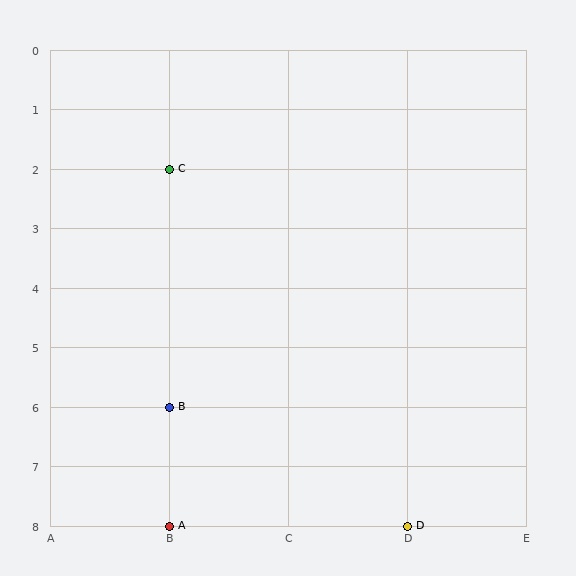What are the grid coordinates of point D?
Point D is at grid coordinates (D, 8).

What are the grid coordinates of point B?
Point B is at grid coordinates (B, 6).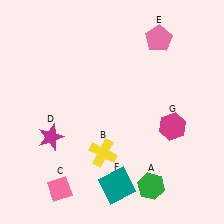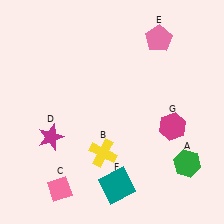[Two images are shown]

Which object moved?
The green hexagon (A) moved right.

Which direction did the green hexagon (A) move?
The green hexagon (A) moved right.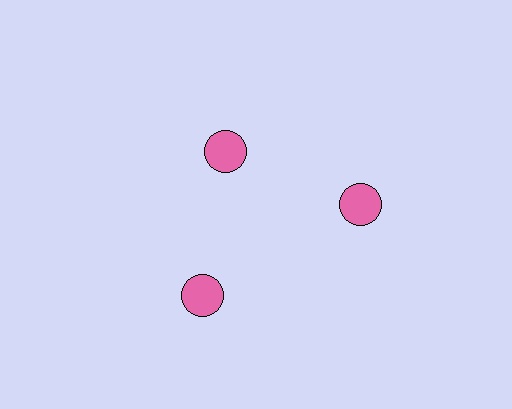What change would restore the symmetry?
The symmetry would be restored by moving it outward, back onto the ring so that all 3 circles sit at equal angles and equal distance from the center.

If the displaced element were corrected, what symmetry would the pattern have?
It would have 3-fold rotational symmetry — the pattern would map onto itself every 120 degrees.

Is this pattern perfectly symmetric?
No. The 3 pink circles are arranged in a ring, but one element near the 11 o'clock position is pulled inward toward the center, breaking the 3-fold rotational symmetry.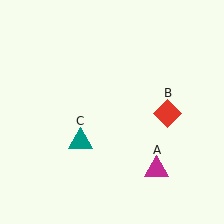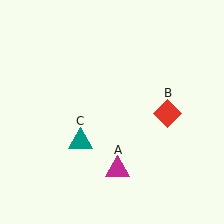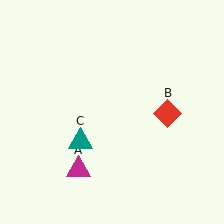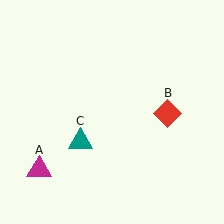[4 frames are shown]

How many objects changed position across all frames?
1 object changed position: magenta triangle (object A).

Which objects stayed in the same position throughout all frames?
Red diamond (object B) and teal triangle (object C) remained stationary.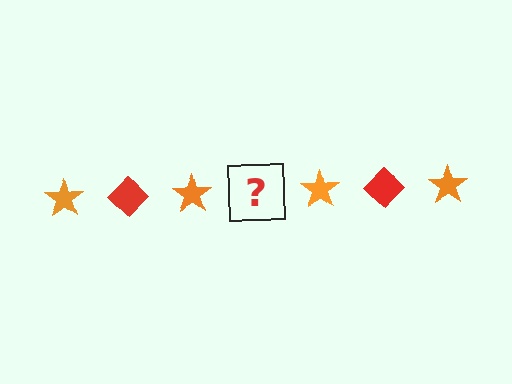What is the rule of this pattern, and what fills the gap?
The rule is that the pattern alternates between orange star and red diamond. The gap should be filled with a red diamond.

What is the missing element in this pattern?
The missing element is a red diamond.